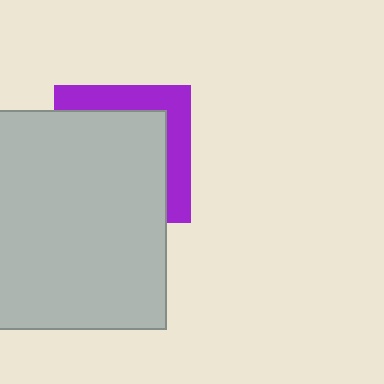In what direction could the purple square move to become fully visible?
The purple square could move toward the upper-right. That would shift it out from behind the light gray square entirely.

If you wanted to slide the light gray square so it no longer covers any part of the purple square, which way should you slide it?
Slide it toward the lower-left — that is the most direct way to separate the two shapes.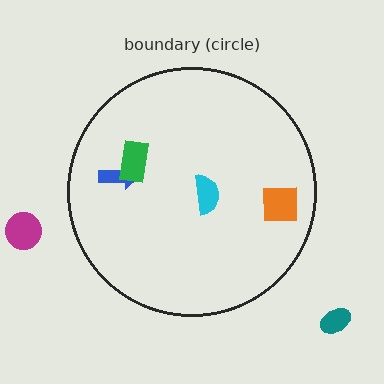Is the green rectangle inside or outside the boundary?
Inside.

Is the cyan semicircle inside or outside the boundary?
Inside.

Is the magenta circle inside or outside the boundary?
Outside.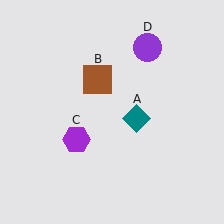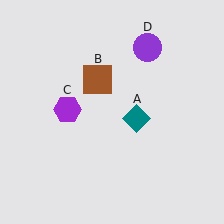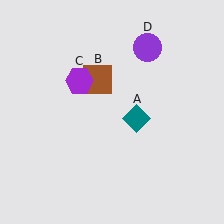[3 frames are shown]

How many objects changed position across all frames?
1 object changed position: purple hexagon (object C).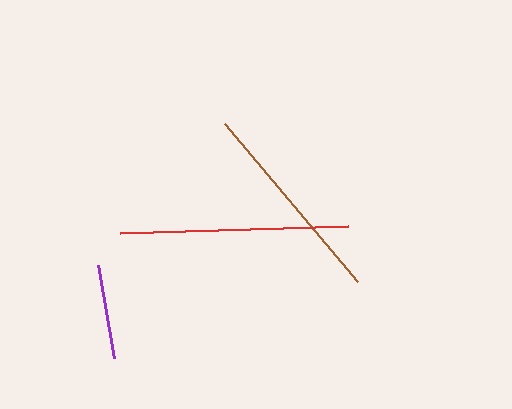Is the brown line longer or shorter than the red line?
The red line is longer than the brown line.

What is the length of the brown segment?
The brown segment is approximately 206 pixels long.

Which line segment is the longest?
The red line is the longest at approximately 229 pixels.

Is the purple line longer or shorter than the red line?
The red line is longer than the purple line.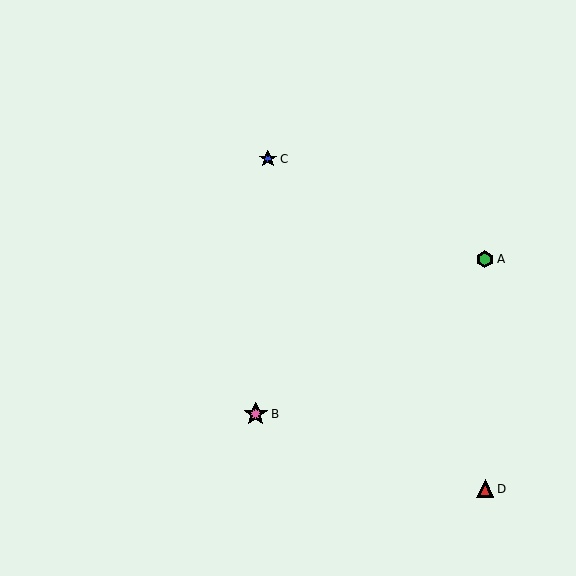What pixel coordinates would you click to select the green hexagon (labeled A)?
Click at (485, 259) to select the green hexagon A.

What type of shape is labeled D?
Shape D is a red triangle.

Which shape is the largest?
The pink star (labeled B) is the largest.